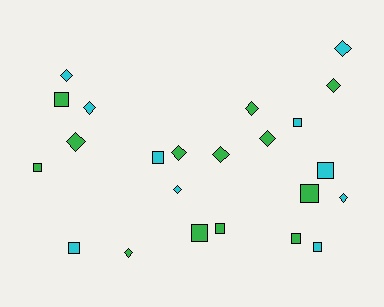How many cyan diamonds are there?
There are 5 cyan diamonds.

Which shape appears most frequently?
Diamond, with 12 objects.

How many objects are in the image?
There are 23 objects.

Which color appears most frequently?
Green, with 13 objects.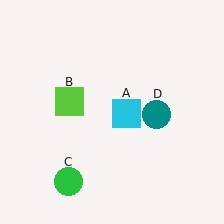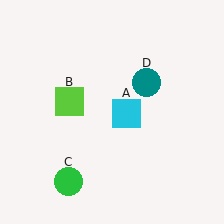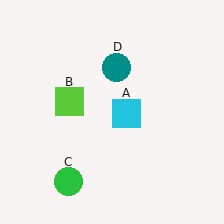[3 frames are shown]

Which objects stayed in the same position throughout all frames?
Cyan square (object A) and lime square (object B) and green circle (object C) remained stationary.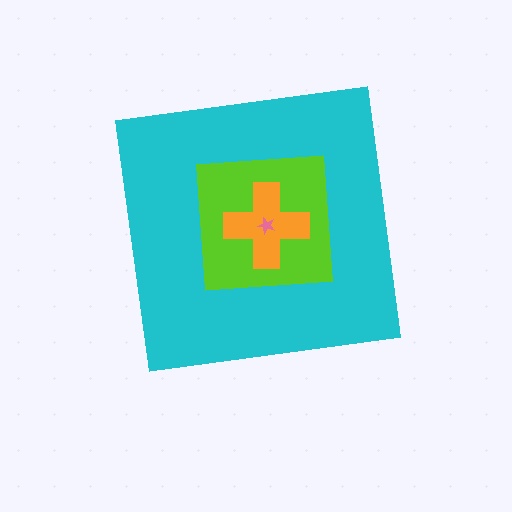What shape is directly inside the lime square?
The orange cross.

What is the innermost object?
The pink star.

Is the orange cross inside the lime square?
Yes.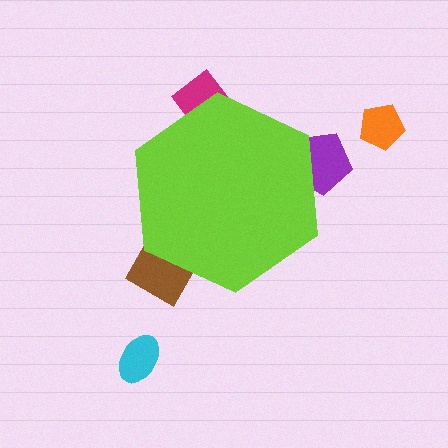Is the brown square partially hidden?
Yes, the brown square is partially hidden behind the lime hexagon.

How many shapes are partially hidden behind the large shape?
3 shapes are partially hidden.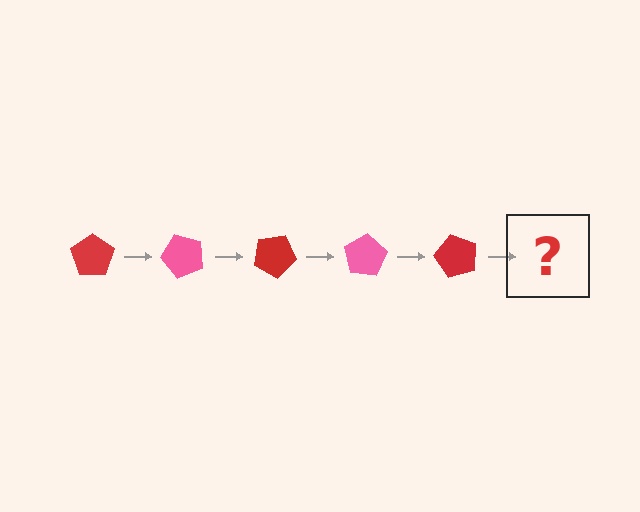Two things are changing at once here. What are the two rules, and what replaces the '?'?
The two rules are that it rotates 50 degrees each step and the color cycles through red and pink. The '?' should be a pink pentagon, rotated 250 degrees from the start.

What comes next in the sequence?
The next element should be a pink pentagon, rotated 250 degrees from the start.